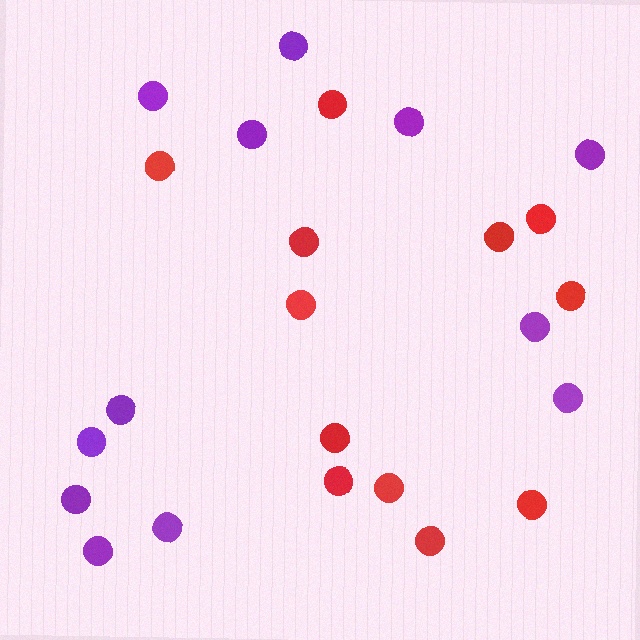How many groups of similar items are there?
There are 2 groups: one group of red circles (12) and one group of purple circles (12).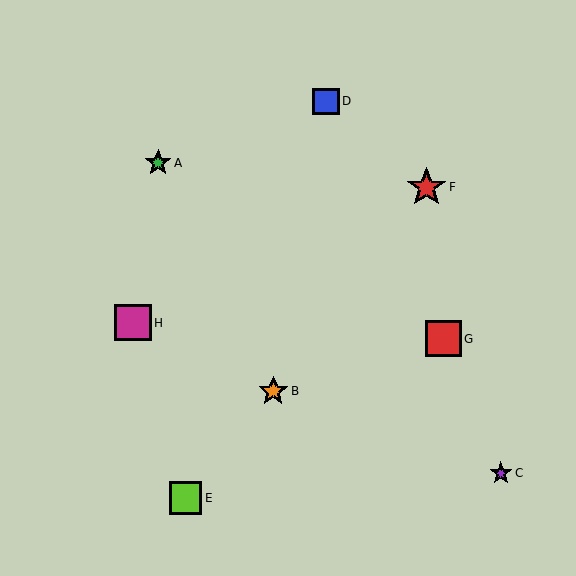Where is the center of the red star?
The center of the red star is at (426, 187).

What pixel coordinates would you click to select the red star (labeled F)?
Click at (426, 187) to select the red star F.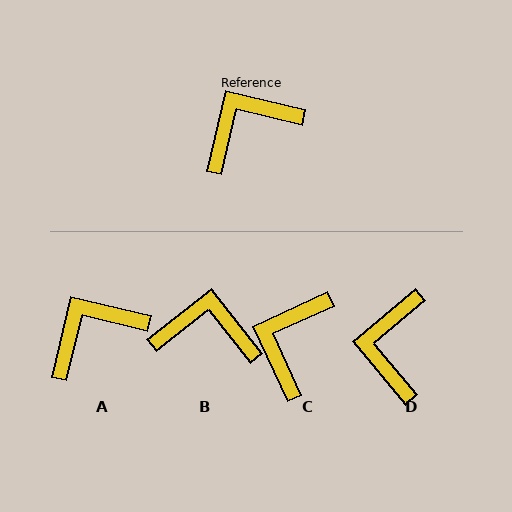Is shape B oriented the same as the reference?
No, it is off by about 39 degrees.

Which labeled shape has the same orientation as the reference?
A.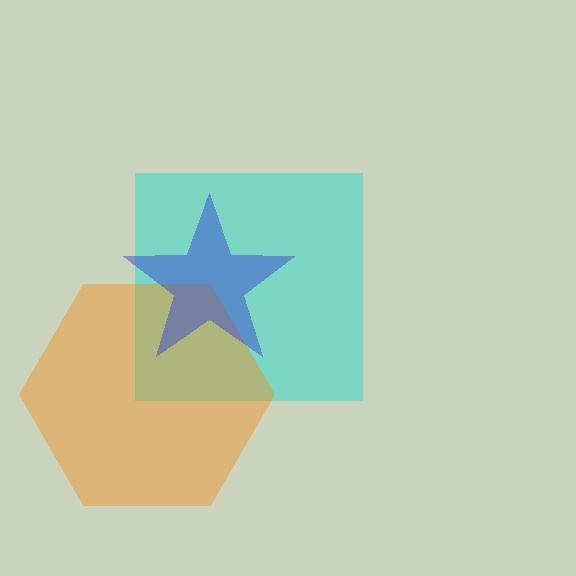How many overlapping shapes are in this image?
There are 3 overlapping shapes in the image.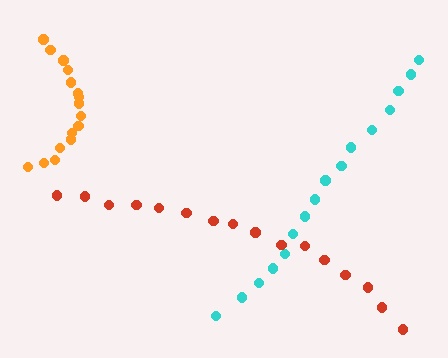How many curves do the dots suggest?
There are 3 distinct paths.